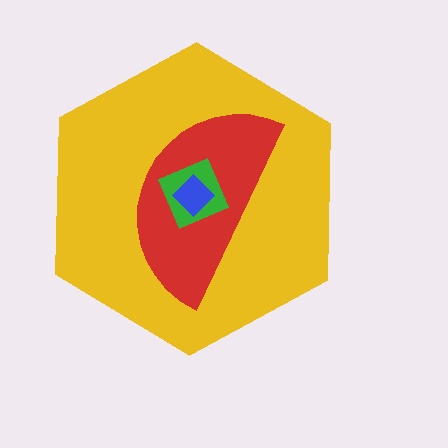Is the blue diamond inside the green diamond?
Yes.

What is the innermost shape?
The blue diamond.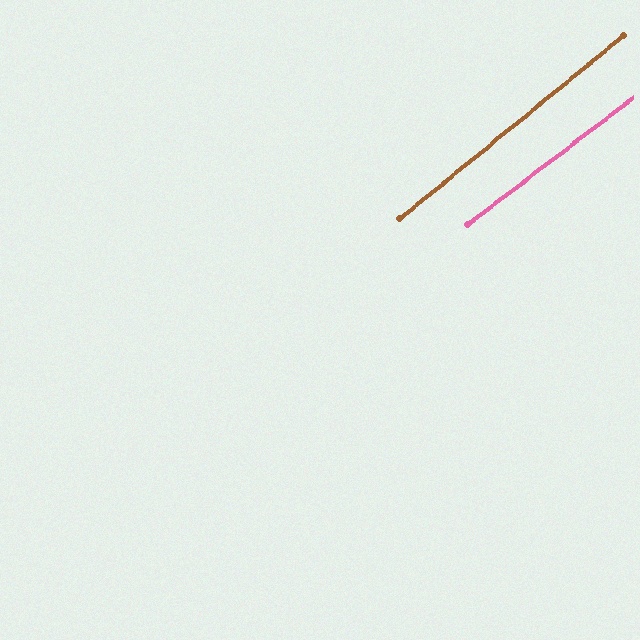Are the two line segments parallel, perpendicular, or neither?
Parallel — their directions differ by only 1.7°.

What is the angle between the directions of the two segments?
Approximately 2 degrees.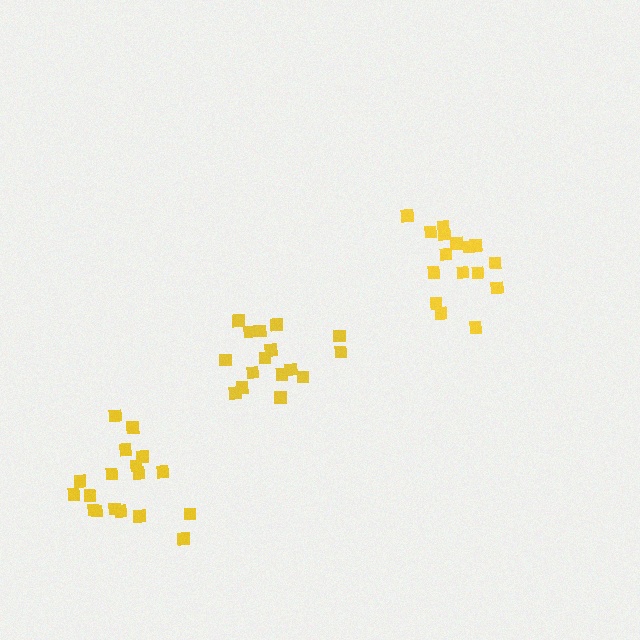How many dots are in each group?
Group 1: 16 dots, Group 2: 18 dots, Group 3: 16 dots (50 total).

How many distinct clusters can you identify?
There are 3 distinct clusters.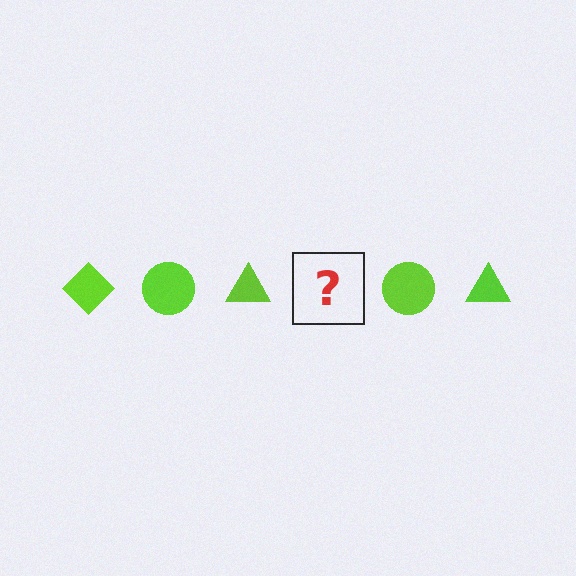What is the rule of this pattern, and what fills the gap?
The rule is that the pattern cycles through diamond, circle, triangle shapes in lime. The gap should be filled with a lime diamond.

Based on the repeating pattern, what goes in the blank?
The blank should be a lime diamond.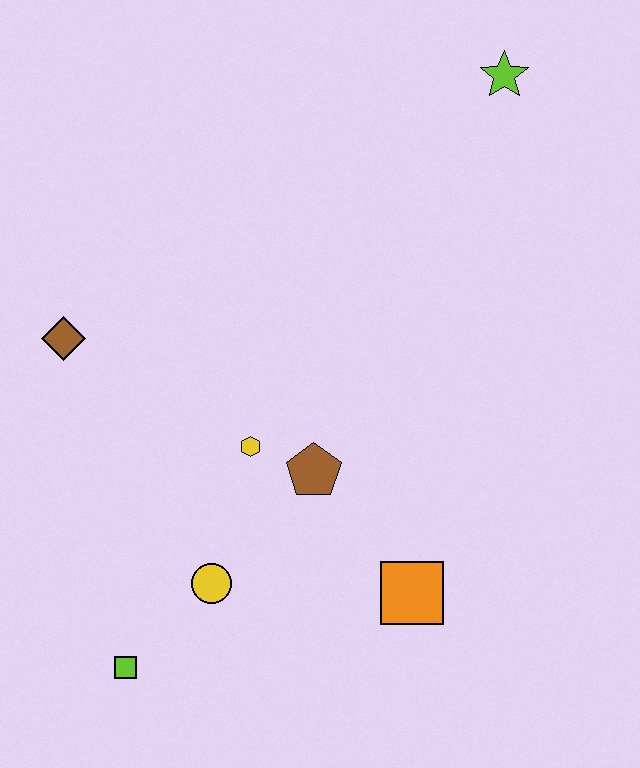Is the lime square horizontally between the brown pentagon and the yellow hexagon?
No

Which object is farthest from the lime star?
The lime square is farthest from the lime star.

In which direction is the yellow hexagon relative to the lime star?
The yellow hexagon is below the lime star.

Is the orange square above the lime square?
Yes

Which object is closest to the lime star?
The brown pentagon is closest to the lime star.